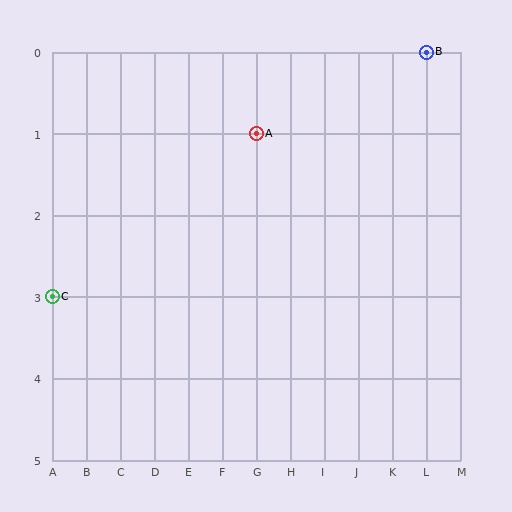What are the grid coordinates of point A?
Point A is at grid coordinates (G, 1).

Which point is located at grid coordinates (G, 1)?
Point A is at (G, 1).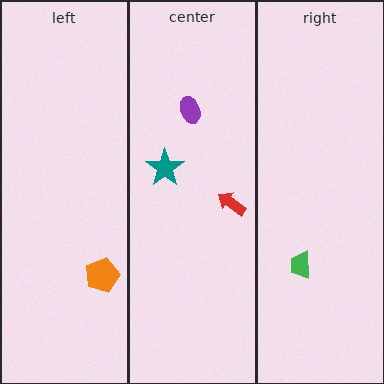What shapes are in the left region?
The orange pentagon.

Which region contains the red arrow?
The center region.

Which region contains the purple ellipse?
The center region.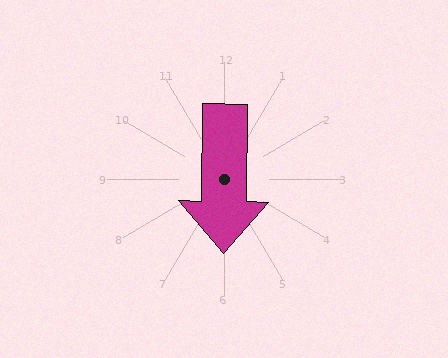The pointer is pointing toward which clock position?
Roughly 6 o'clock.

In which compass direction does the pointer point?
South.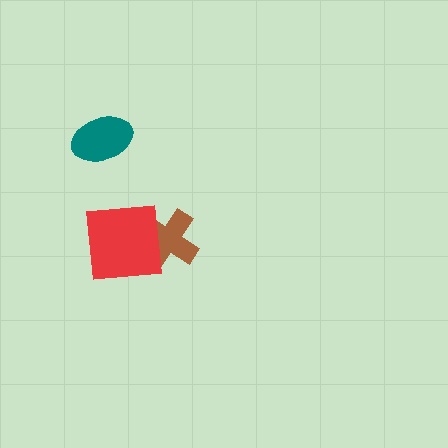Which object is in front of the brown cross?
The red square is in front of the brown cross.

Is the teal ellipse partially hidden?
No, no other shape covers it.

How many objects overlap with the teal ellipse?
0 objects overlap with the teal ellipse.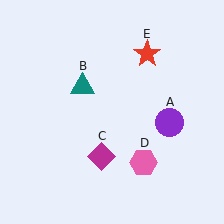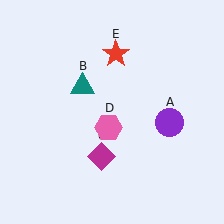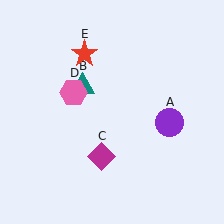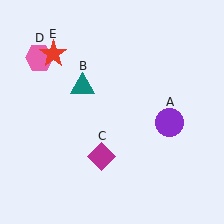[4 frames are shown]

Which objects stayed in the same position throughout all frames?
Purple circle (object A) and teal triangle (object B) and magenta diamond (object C) remained stationary.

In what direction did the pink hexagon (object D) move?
The pink hexagon (object D) moved up and to the left.